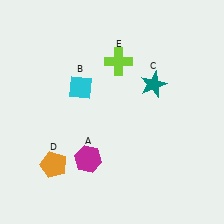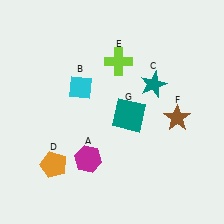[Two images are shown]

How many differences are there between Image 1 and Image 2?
There are 2 differences between the two images.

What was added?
A brown star (F), a teal square (G) were added in Image 2.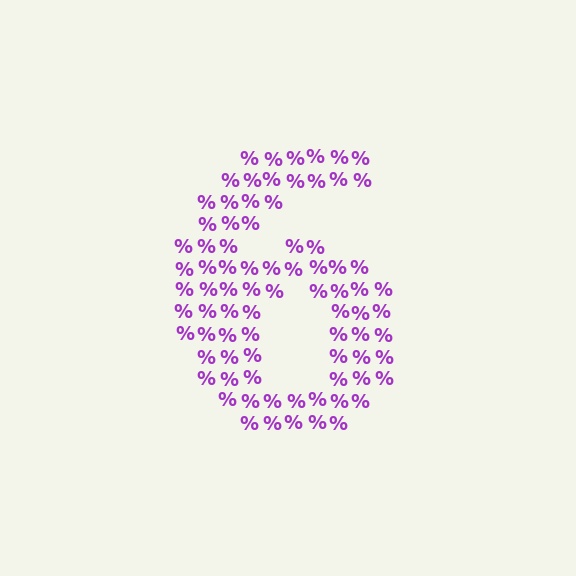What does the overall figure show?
The overall figure shows the digit 6.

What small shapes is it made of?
It is made of small percent signs.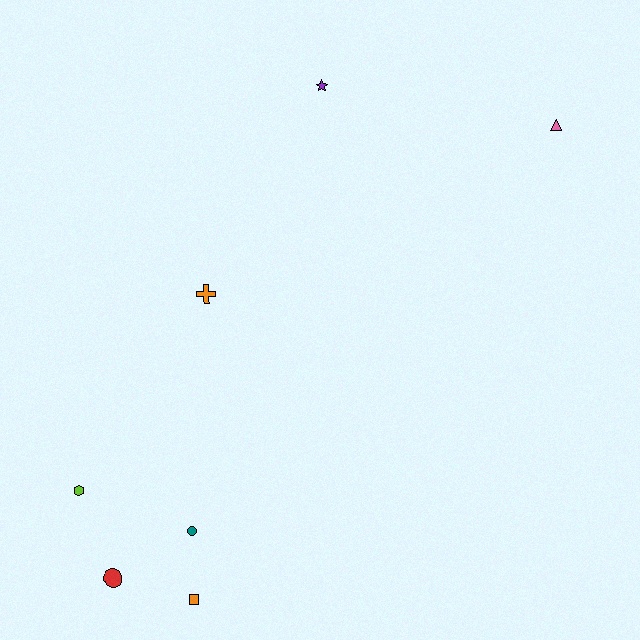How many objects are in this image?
There are 7 objects.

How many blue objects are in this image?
There are no blue objects.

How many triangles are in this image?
There is 1 triangle.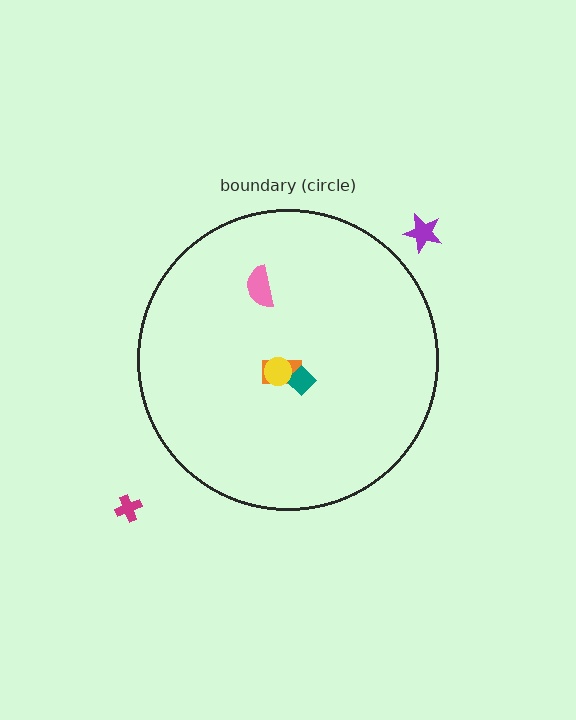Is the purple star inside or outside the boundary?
Outside.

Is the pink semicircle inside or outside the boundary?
Inside.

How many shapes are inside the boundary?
4 inside, 2 outside.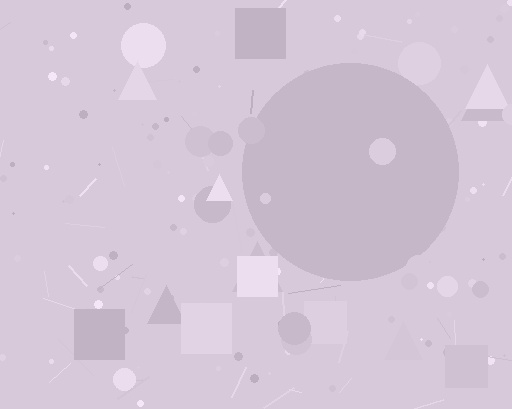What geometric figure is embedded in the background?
A circle is embedded in the background.